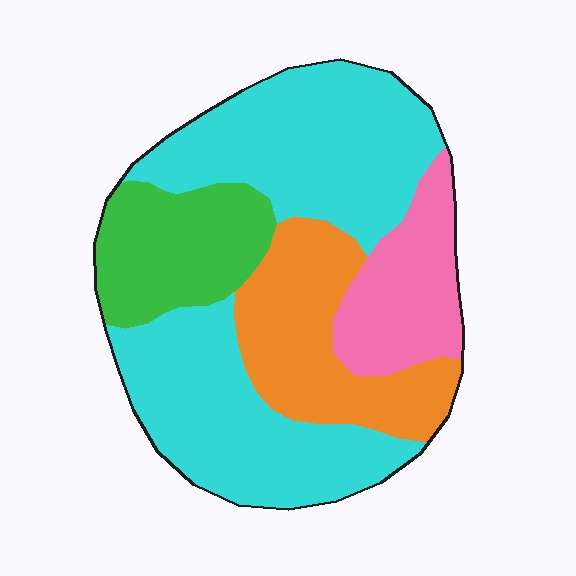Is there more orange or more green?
Orange.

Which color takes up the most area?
Cyan, at roughly 50%.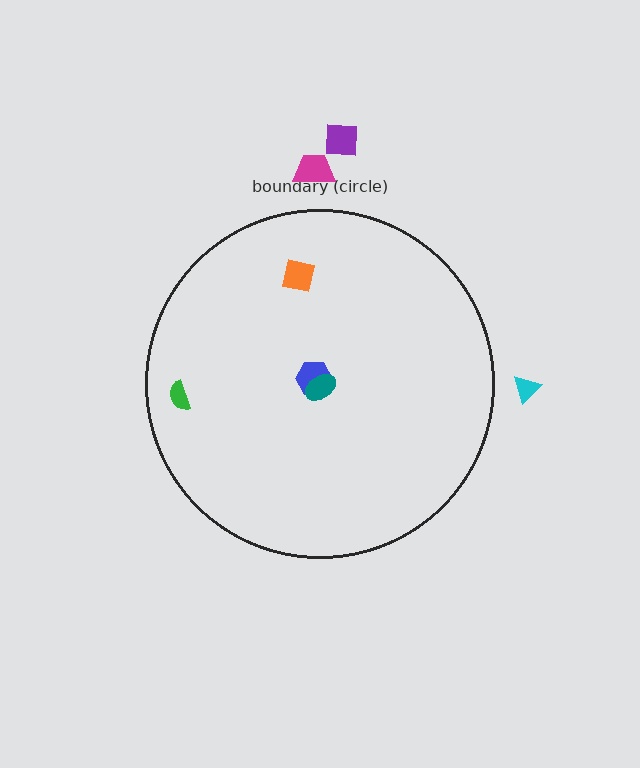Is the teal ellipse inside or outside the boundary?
Inside.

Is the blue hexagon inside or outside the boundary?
Inside.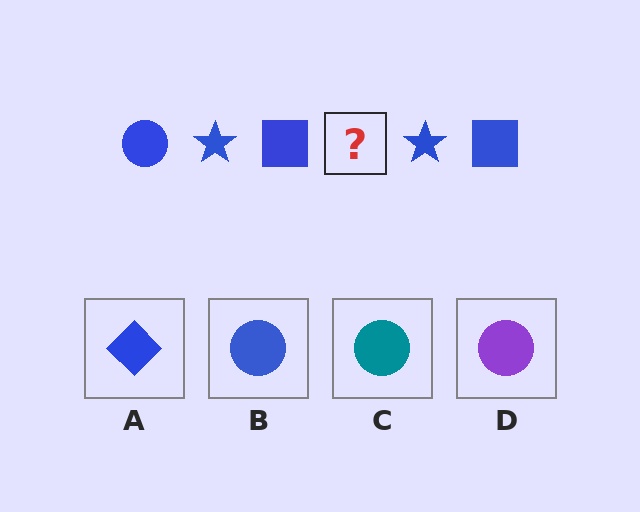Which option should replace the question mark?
Option B.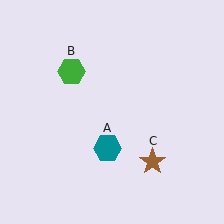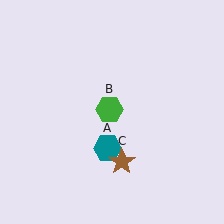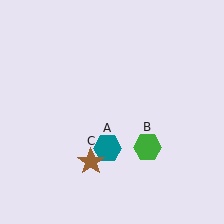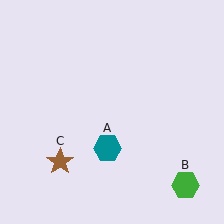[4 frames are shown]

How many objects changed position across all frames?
2 objects changed position: green hexagon (object B), brown star (object C).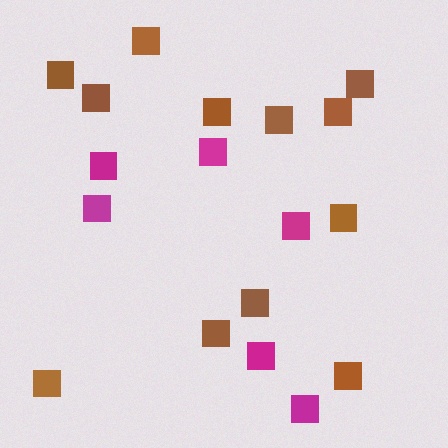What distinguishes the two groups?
There are 2 groups: one group of brown squares (12) and one group of magenta squares (6).